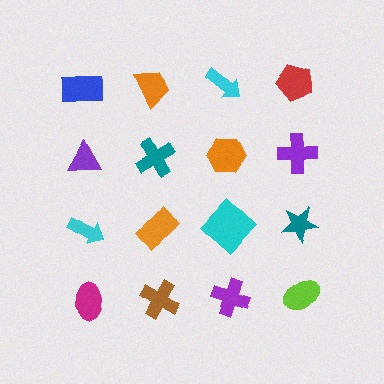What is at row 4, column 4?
A lime ellipse.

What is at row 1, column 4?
A red pentagon.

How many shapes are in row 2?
4 shapes.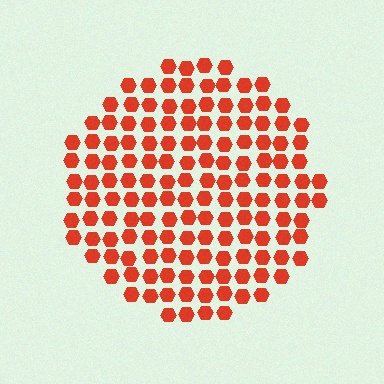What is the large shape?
The large shape is a circle.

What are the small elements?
The small elements are hexagons.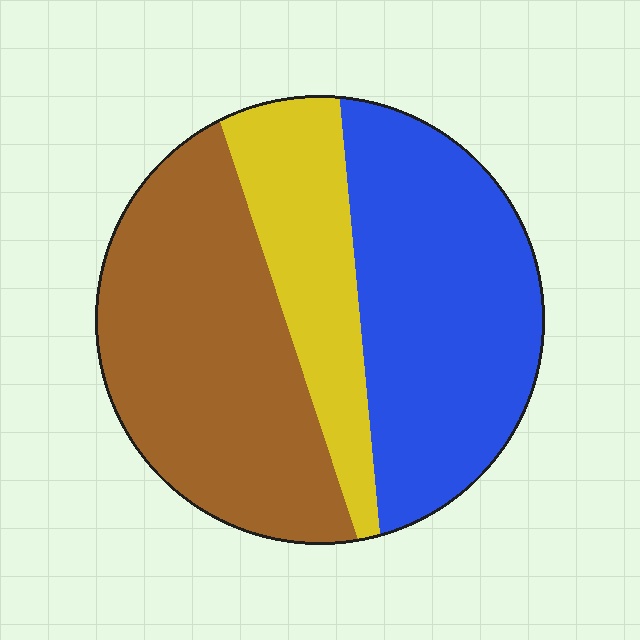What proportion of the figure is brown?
Brown takes up about two fifths (2/5) of the figure.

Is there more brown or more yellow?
Brown.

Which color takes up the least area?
Yellow, at roughly 20%.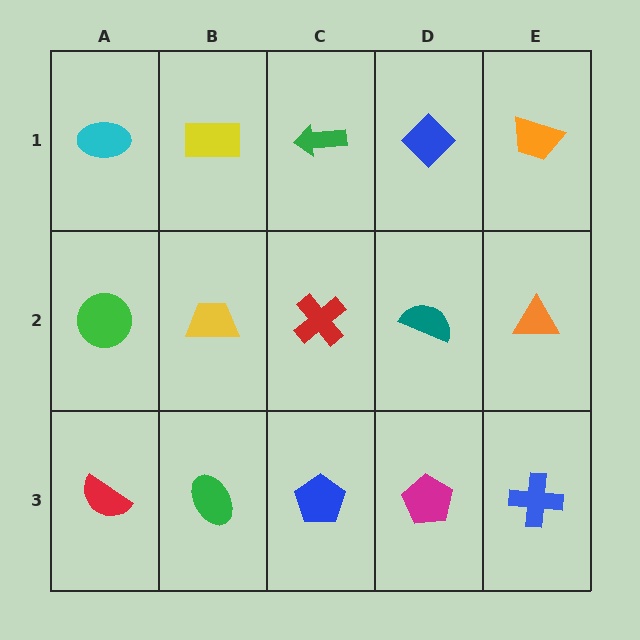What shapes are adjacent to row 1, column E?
An orange triangle (row 2, column E), a blue diamond (row 1, column D).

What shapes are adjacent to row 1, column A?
A green circle (row 2, column A), a yellow rectangle (row 1, column B).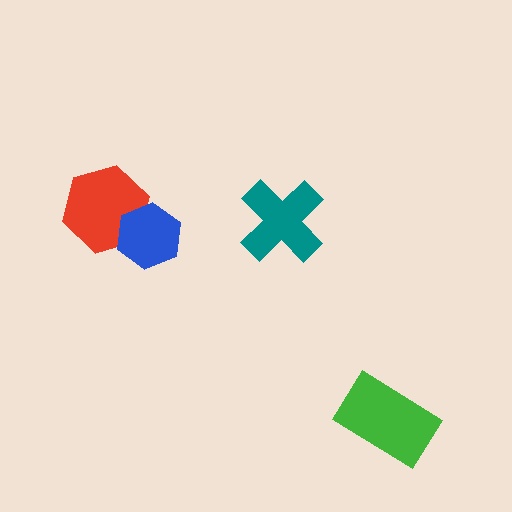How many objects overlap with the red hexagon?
1 object overlaps with the red hexagon.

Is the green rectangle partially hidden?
No, no other shape covers it.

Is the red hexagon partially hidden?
Yes, it is partially covered by another shape.